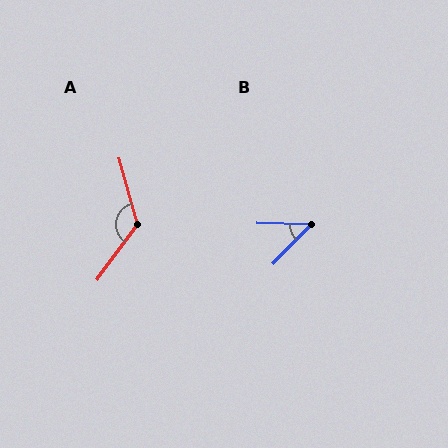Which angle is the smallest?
B, at approximately 47 degrees.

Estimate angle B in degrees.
Approximately 47 degrees.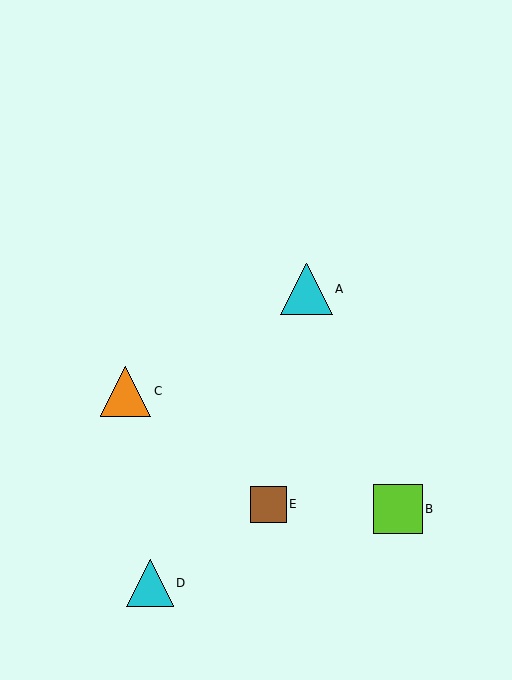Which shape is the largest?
The cyan triangle (labeled A) is the largest.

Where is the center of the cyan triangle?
The center of the cyan triangle is at (306, 289).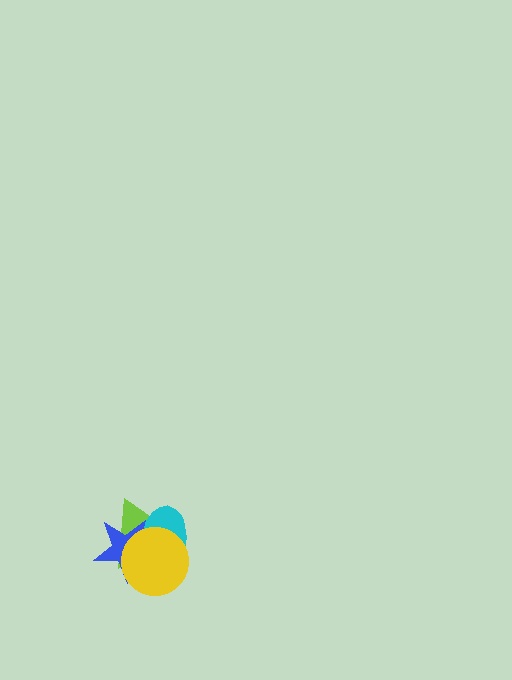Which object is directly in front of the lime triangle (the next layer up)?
The cyan ellipse is directly in front of the lime triangle.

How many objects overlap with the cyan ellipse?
3 objects overlap with the cyan ellipse.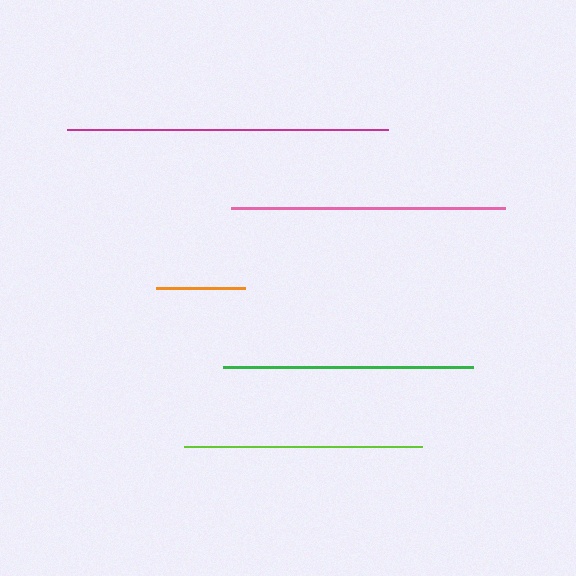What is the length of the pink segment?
The pink segment is approximately 274 pixels long.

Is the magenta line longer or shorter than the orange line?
The magenta line is longer than the orange line.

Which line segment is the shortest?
The orange line is the shortest at approximately 89 pixels.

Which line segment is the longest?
The magenta line is the longest at approximately 320 pixels.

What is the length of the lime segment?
The lime segment is approximately 238 pixels long.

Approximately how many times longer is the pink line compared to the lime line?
The pink line is approximately 1.2 times the length of the lime line.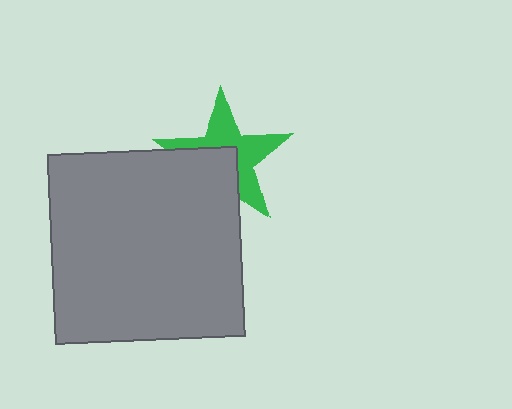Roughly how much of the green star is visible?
About half of it is visible (roughly 57%).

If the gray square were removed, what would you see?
You would see the complete green star.